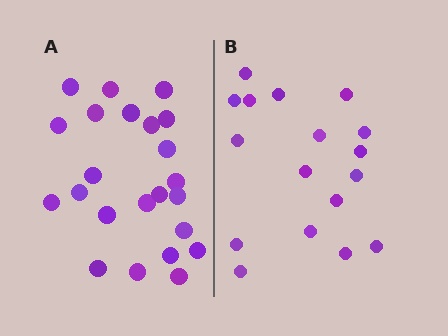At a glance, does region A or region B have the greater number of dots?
Region A (the left region) has more dots.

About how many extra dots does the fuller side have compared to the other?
Region A has about 6 more dots than region B.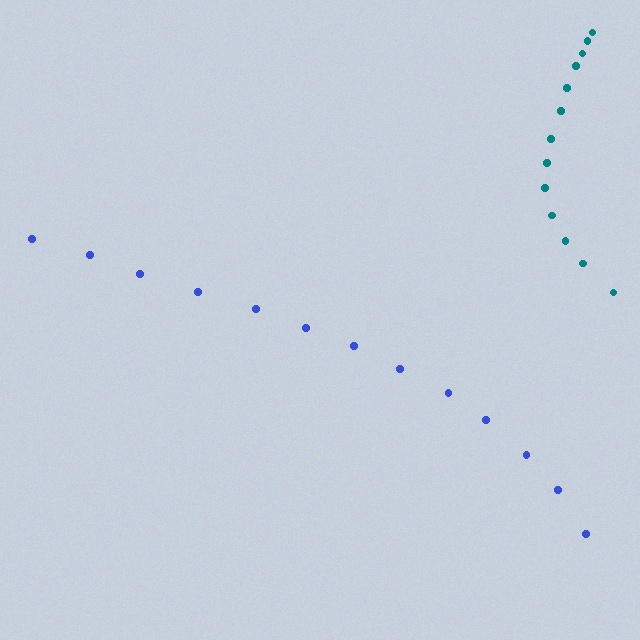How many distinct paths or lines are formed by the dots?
There are 2 distinct paths.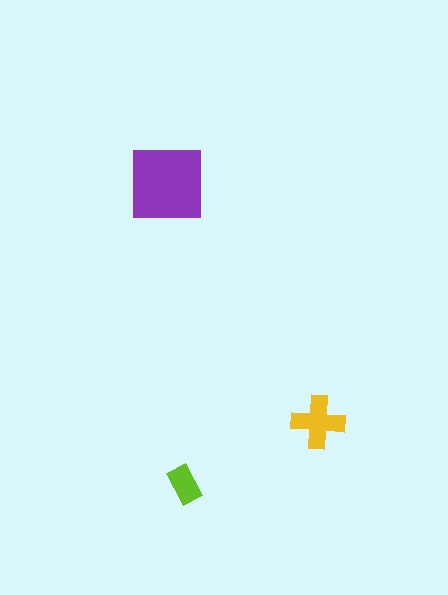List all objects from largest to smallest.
The purple square, the yellow cross, the lime rectangle.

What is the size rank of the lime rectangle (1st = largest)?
3rd.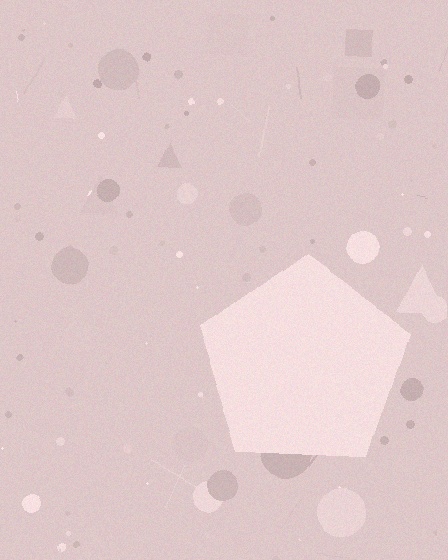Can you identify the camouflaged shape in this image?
The camouflaged shape is a pentagon.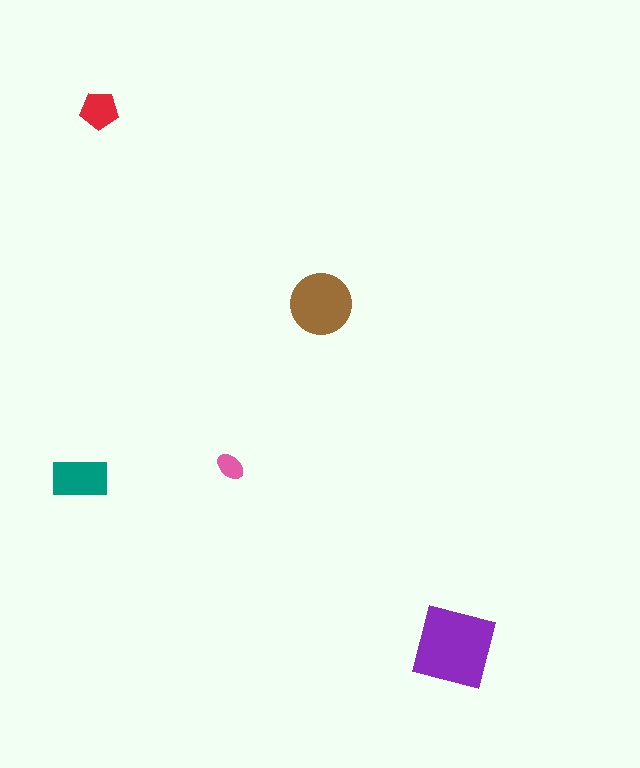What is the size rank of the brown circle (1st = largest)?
2nd.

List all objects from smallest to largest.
The pink ellipse, the red pentagon, the teal rectangle, the brown circle, the purple square.